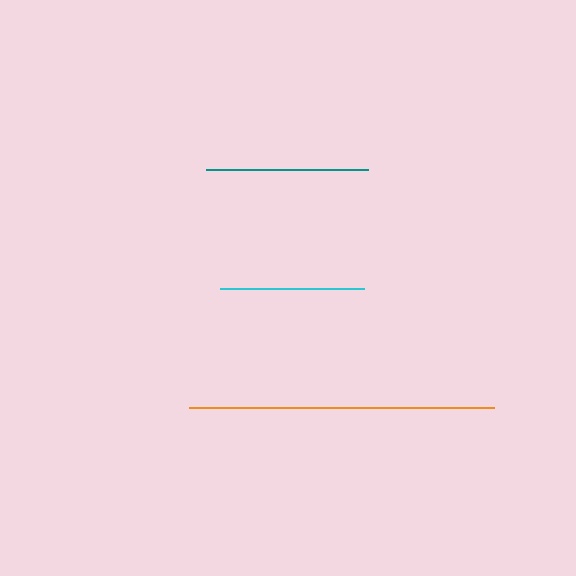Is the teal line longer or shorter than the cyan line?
The teal line is longer than the cyan line.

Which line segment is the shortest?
The cyan line is the shortest at approximately 143 pixels.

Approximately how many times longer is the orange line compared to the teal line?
The orange line is approximately 1.9 times the length of the teal line.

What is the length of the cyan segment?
The cyan segment is approximately 143 pixels long.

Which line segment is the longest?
The orange line is the longest at approximately 305 pixels.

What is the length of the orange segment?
The orange segment is approximately 305 pixels long.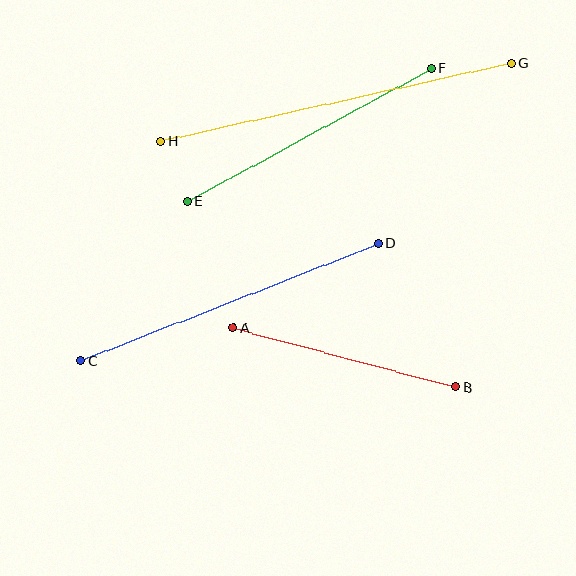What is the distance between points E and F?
The distance is approximately 278 pixels.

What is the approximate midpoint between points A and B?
The midpoint is at approximately (344, 358) pixels.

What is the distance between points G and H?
The distance is approximately 359 pixels.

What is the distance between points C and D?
The distance is approximately 319 pixels.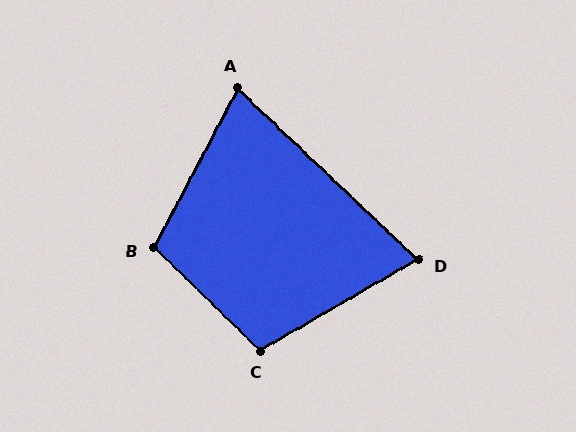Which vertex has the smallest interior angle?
D, at approximately 73 degrees.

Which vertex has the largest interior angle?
B, at approximately 107 degrees.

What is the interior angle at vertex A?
Approximately 74 degrees (acute).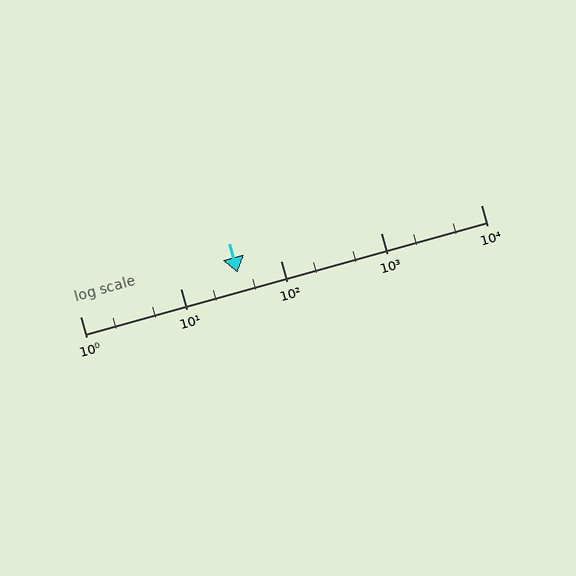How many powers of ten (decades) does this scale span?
The scale spans 4 decades, from 1 to 10000.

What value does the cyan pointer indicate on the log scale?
The pointer indicates approximately 37.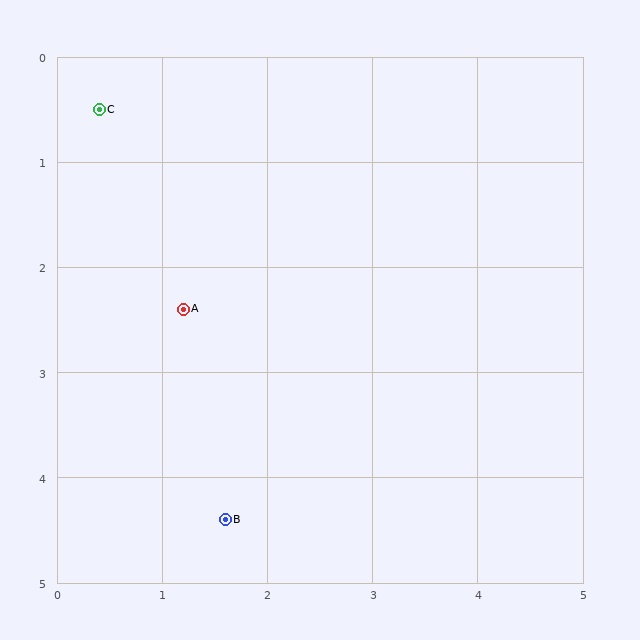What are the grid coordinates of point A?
Point A is at approximately (1.2, 2.4).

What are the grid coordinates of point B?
Point B is at approximately (1.6, 4.4).